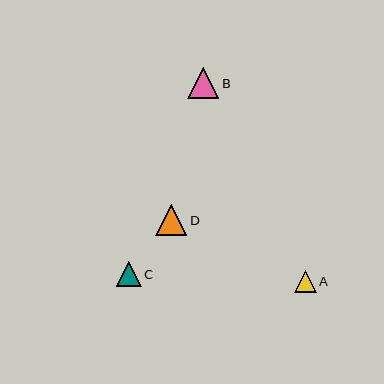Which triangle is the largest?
Triangle B is the largest with a size of approximately 31 pixels.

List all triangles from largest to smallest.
From largest to smallest: B, D, C, A.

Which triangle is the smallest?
Triangle A is the smallest with a size of approximately 22 pixels.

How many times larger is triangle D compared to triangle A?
Triangle D is approximately 1.4 times the size of triangle A.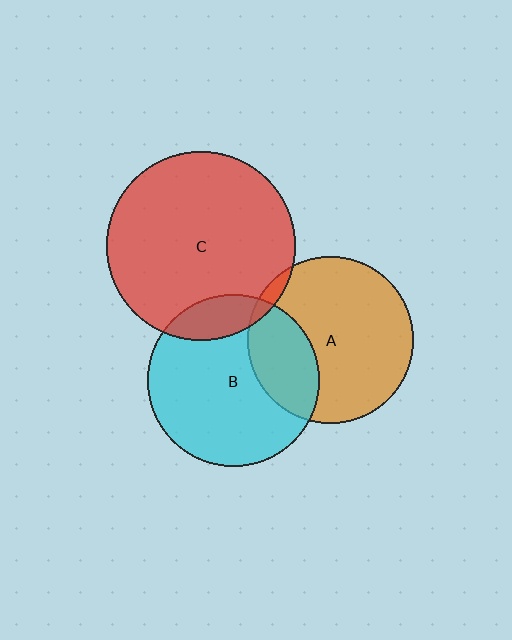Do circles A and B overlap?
Yes.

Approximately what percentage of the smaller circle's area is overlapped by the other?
Approximately 25%.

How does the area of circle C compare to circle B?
Approximately 1.2 times.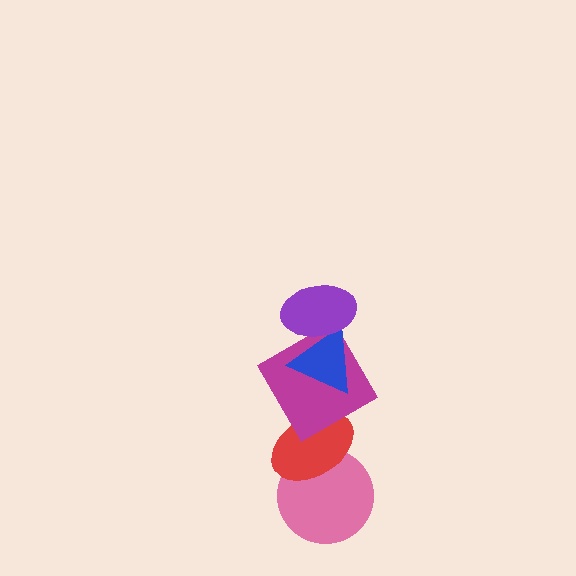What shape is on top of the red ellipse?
The magenta diamond is on top of the red ellipse.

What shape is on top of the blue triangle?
The purple ellipse is on top of the blue triangle.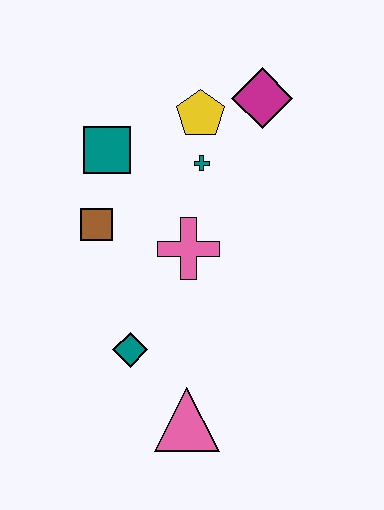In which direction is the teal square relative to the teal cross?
The teal square is to the left of the teal cross.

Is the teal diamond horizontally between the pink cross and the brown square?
Yes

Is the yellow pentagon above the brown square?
Yes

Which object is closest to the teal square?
The brown square is closest to the teal square.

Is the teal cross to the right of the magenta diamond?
No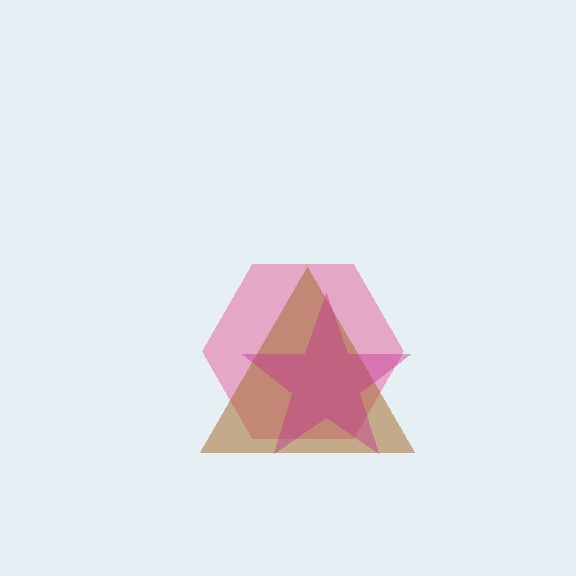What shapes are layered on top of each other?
The layered shapes are: a pink hexagon, a brown triangle, a magenta star.